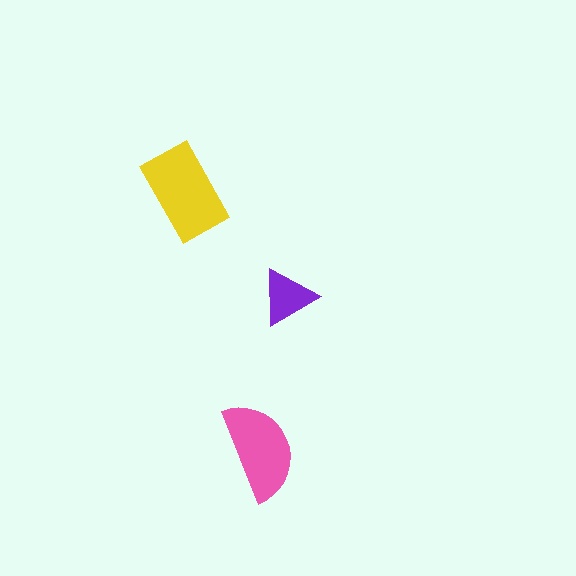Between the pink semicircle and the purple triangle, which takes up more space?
The pink semicircle.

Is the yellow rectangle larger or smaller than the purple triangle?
Larger.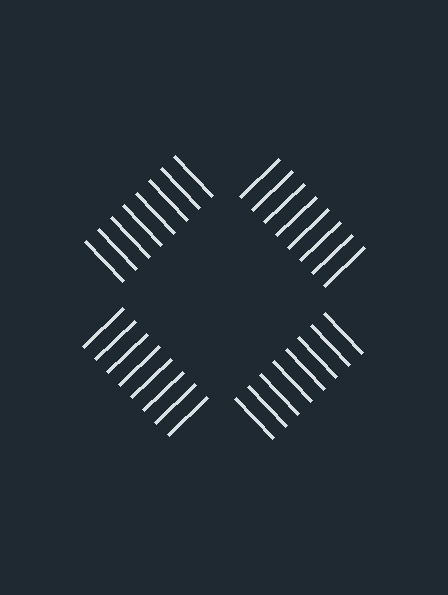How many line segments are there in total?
32 — 8 along each of the 4 edges.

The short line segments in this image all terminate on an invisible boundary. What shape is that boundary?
An illusory square — the line segments terminate on its edges but no continuous stroke is drawn.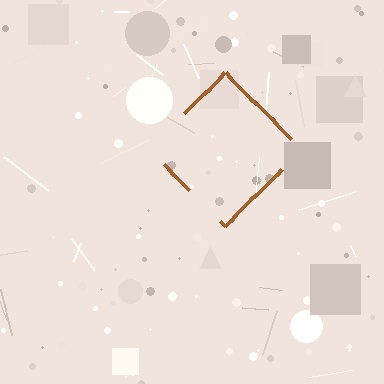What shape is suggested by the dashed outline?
The dashed outline suggests a diamond.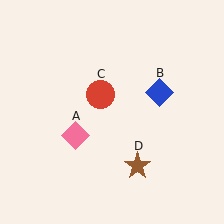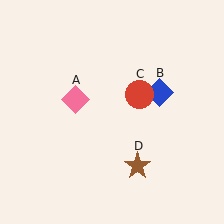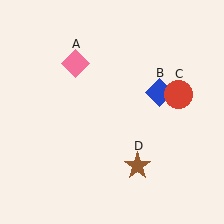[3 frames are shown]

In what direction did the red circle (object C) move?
The red circle (object C) moved right.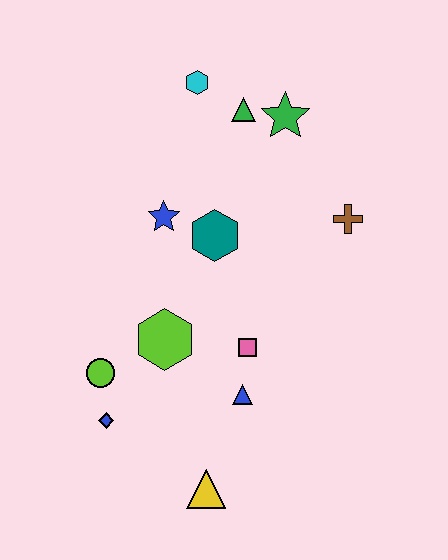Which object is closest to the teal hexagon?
The blue star is closest to the teal hexagon.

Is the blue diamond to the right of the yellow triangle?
No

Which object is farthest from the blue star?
The yellow triangle is farthest from the blue star.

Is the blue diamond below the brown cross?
Yes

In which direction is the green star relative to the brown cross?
The green star is above the brown cross.